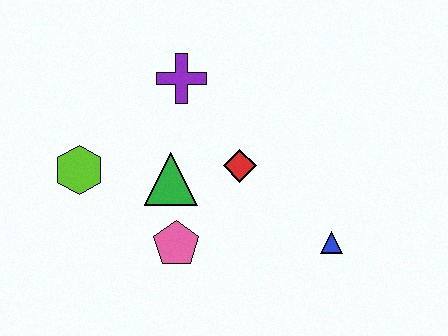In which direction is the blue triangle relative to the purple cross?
The blue triangle is below the purple cross.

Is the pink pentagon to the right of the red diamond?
No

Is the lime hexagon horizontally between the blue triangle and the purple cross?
No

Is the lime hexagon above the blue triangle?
Yes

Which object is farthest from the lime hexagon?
The blue triangle is farthest from the lime hexagon.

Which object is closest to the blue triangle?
The red diamond is closest to the blue triangle.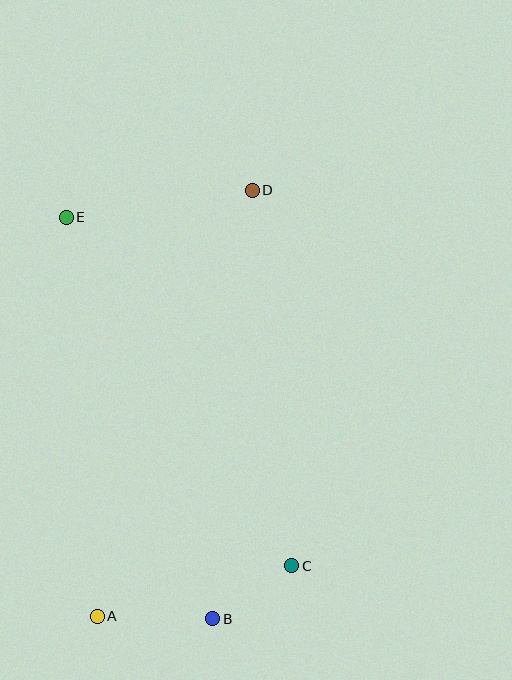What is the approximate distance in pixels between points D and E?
The distance between D and E is approximately 188 pixels.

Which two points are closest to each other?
Points B and C are closest to each other.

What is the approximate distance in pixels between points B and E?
The distance between B and E is approximately 428 pixels.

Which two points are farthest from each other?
Points A and D are farthest from each other.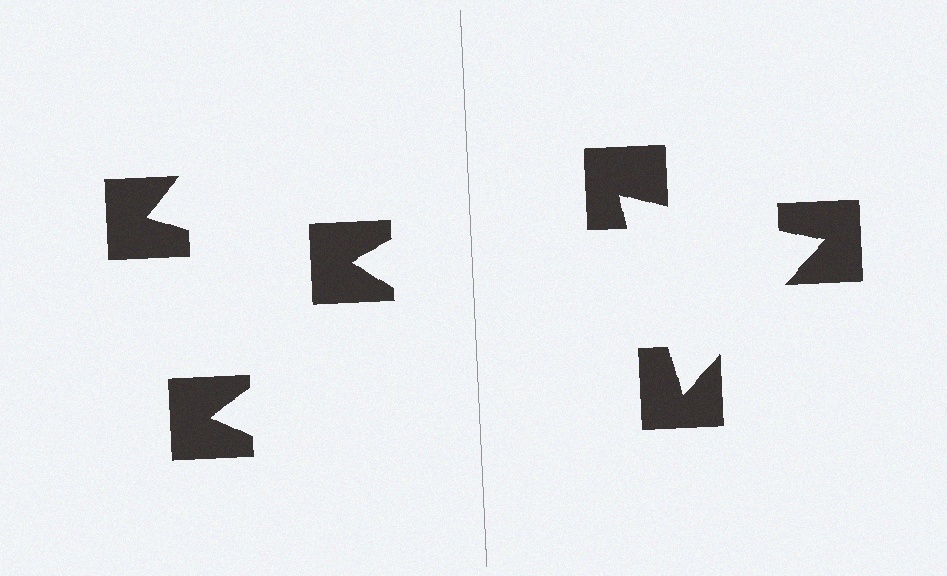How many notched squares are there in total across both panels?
6 — 3 on each side.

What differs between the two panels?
The notched squares are positioned identically on both sides; only the wedge orientations differ. On the right they align to a triangle; on the left they are misaligned.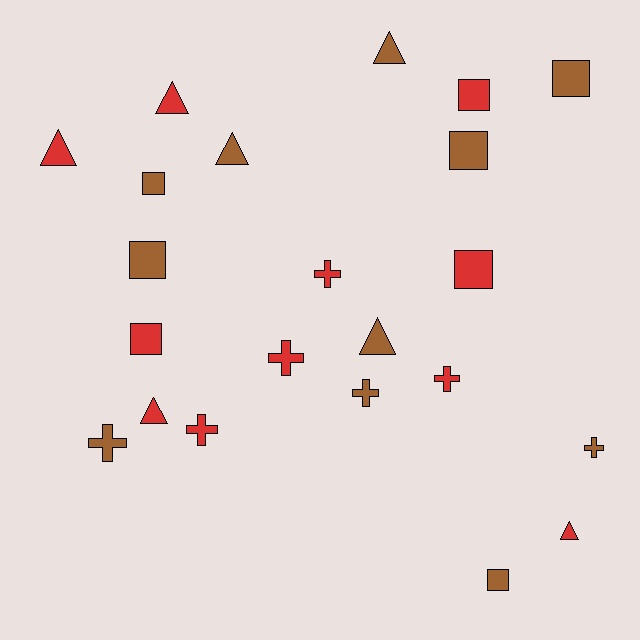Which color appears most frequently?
Brown, with 11 objects.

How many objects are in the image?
There are 22 objects.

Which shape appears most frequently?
Square, with 8 objects.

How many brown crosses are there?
There are 3 brown crosses.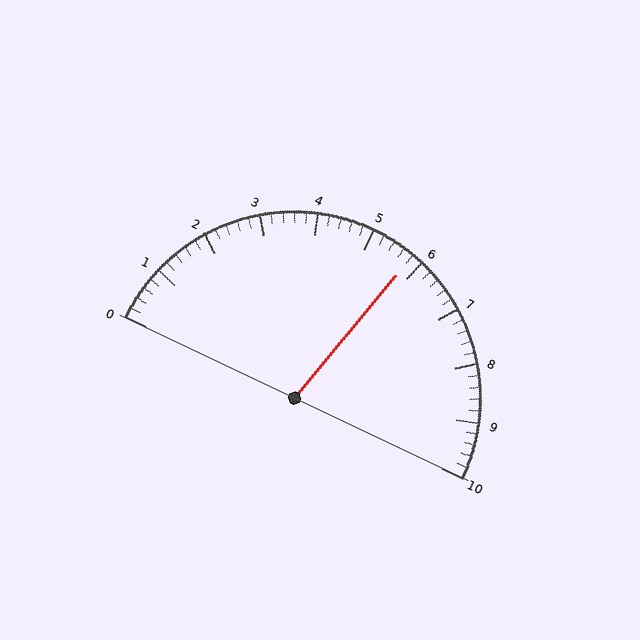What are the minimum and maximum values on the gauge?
The gauge ranges from 0 to 10.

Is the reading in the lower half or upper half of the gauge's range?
The reading is in the upper half of the range (0 to 10).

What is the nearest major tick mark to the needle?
The nearest major tick mark is 6.